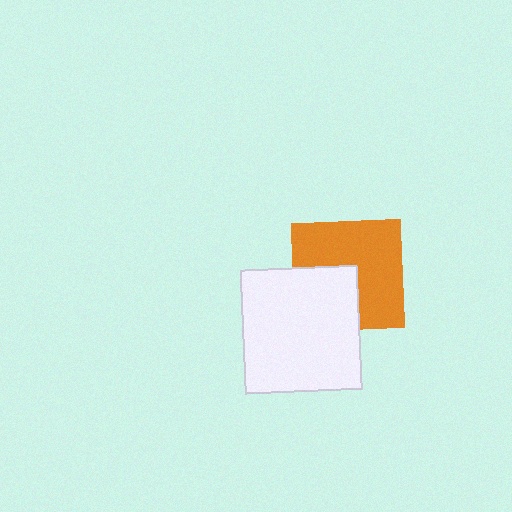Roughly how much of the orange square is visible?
About half of it is visible (roughly 64%).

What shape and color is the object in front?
The object in front is a white rectangle.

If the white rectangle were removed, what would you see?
You would see the complete orange square.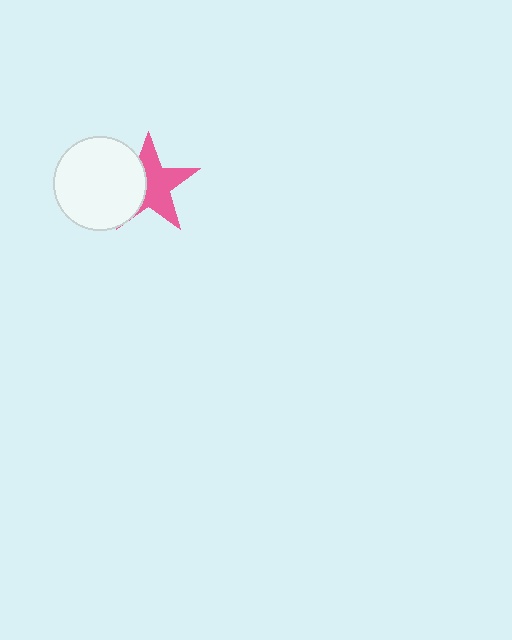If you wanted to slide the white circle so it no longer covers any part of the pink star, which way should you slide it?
Slide it left — that is the most direct way to separate the two shapes.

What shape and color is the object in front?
The object in front is a white circle.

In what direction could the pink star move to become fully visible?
The pink star could move right. That would shift it out from behind the white circle entirely.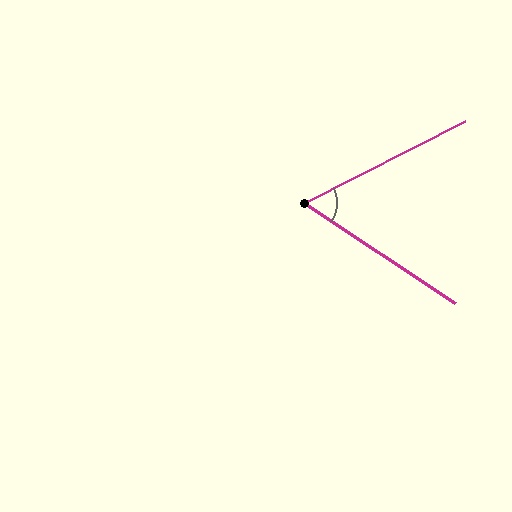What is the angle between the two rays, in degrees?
Approximately 61 degrees.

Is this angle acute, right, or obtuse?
It is acute.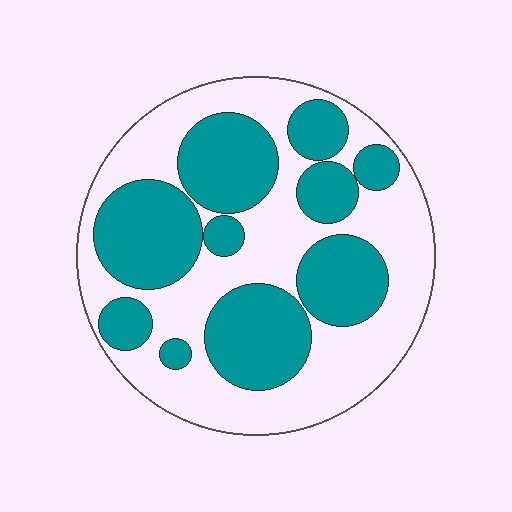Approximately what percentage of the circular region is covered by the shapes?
Approximately 45%.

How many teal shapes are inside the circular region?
10.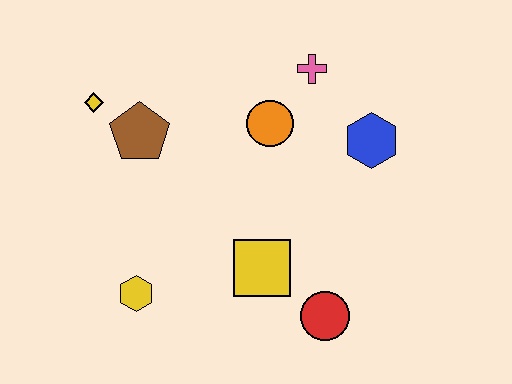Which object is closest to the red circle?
The yellow square is closest to the red circle.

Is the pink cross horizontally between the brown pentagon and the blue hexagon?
Yes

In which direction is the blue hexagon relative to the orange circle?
The blue hexagon is to the right of the orange circle.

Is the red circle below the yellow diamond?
Yes